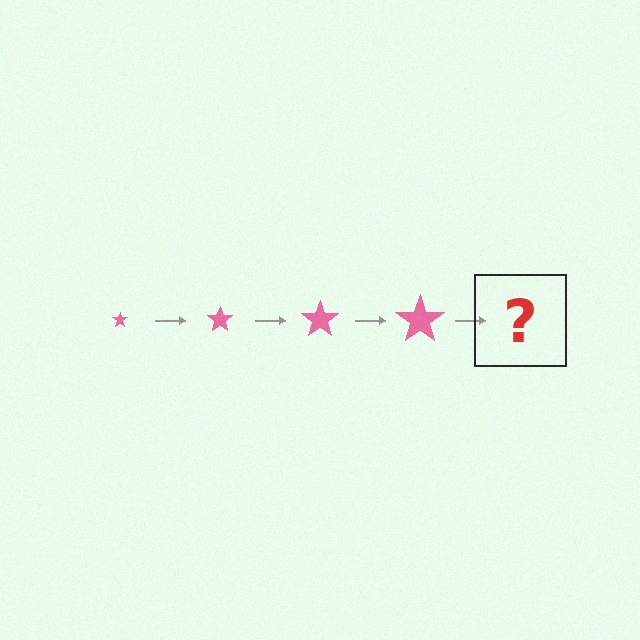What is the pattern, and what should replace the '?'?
The pattern is that the star gets progressively larger each step. The '?' should be a pink star, larger than the previous one.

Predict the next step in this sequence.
The next step is a pink star, larger than the previous one.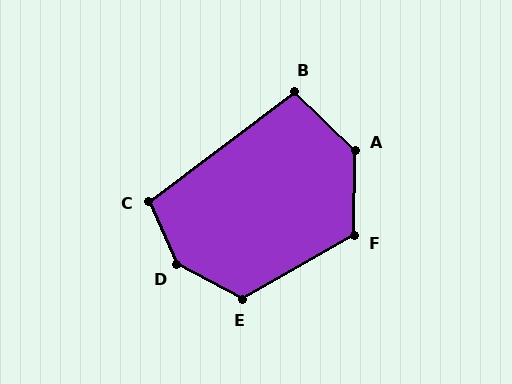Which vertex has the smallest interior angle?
B, at approximately 99 degrees.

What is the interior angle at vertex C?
Approximately 103 degrees (obtuse).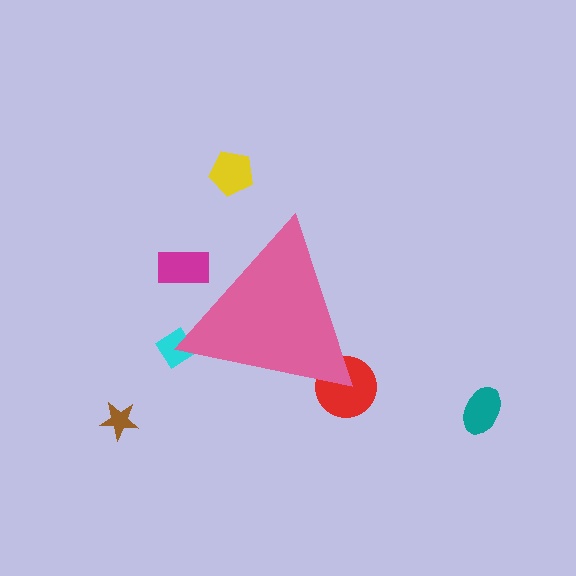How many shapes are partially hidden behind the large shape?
3 shapes are partially hidden.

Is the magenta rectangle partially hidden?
Yes, the magenta rectangle is partially hidden behind the pink triangle.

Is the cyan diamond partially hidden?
Yes, the cyan diamond is partially hidden behind the pink triangle.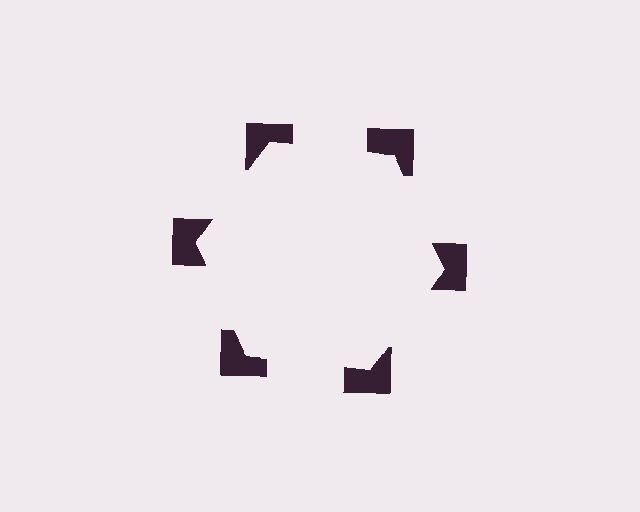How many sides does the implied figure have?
6 sides.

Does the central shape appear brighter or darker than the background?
It typically appears slightly brighter than the background, even though no actual brightness change is drawn.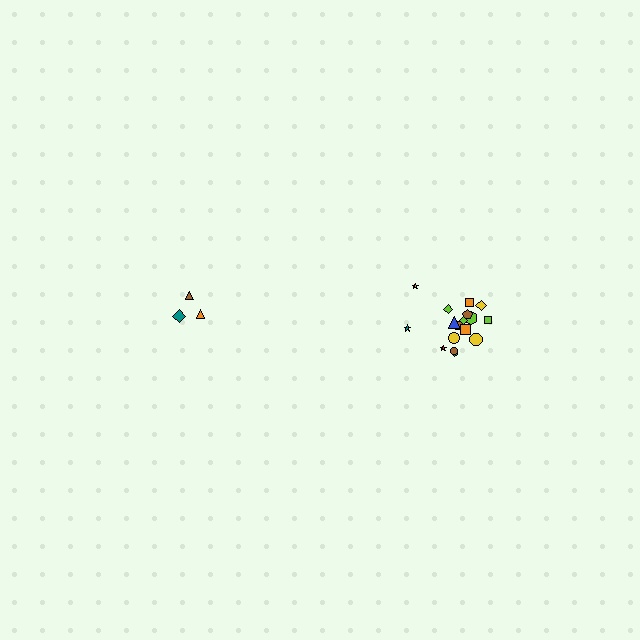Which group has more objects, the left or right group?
The right group.